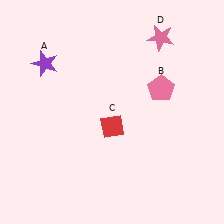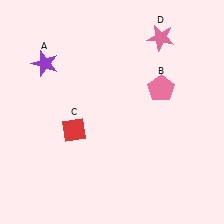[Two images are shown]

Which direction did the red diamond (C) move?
The red diamond (C) moved left.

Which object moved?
The red diamond (C) moved left.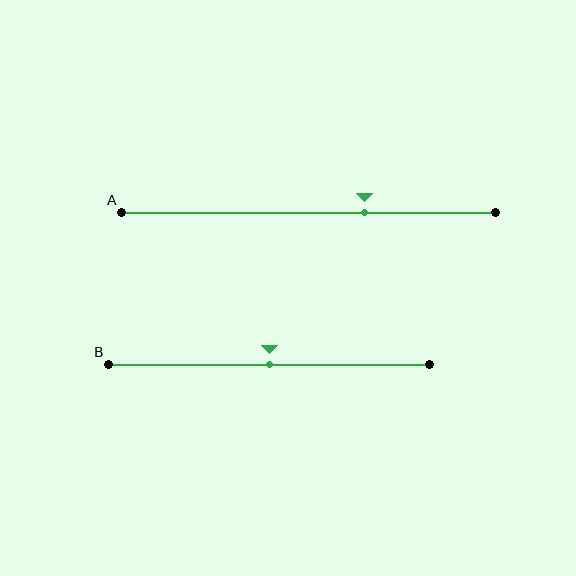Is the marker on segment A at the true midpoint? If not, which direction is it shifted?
No, the marker on segment A is shifted to the right by about 15% of the segment length.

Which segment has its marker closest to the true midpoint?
Segment B has its marker closest to the true midpoint.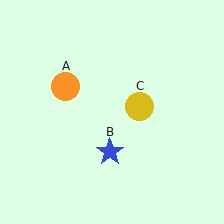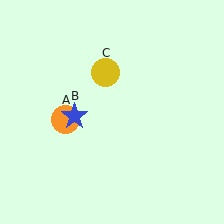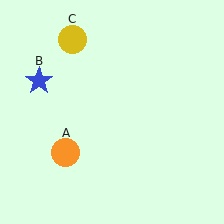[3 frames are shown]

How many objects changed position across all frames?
3 objects changed position: orange circle (object A), blue star (object B), yellow circle (object C).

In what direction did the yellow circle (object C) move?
The yellow circle (object C) moved up and to the left.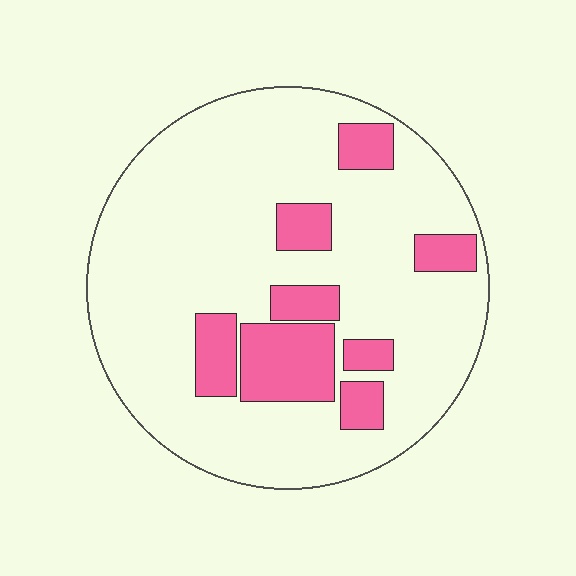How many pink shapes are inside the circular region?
8.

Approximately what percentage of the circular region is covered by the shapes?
Approximately 20%.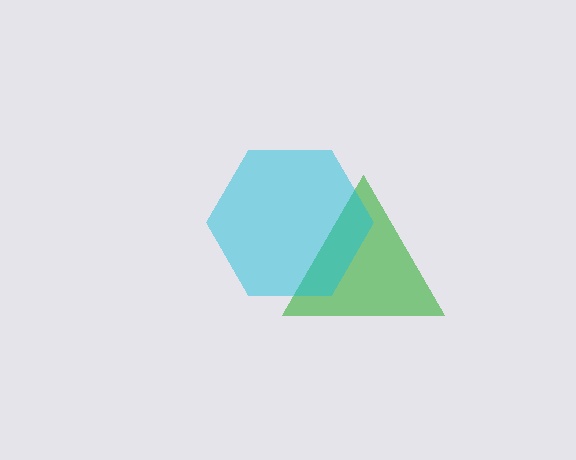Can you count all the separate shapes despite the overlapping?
Yes, there are 2 separate shapes.